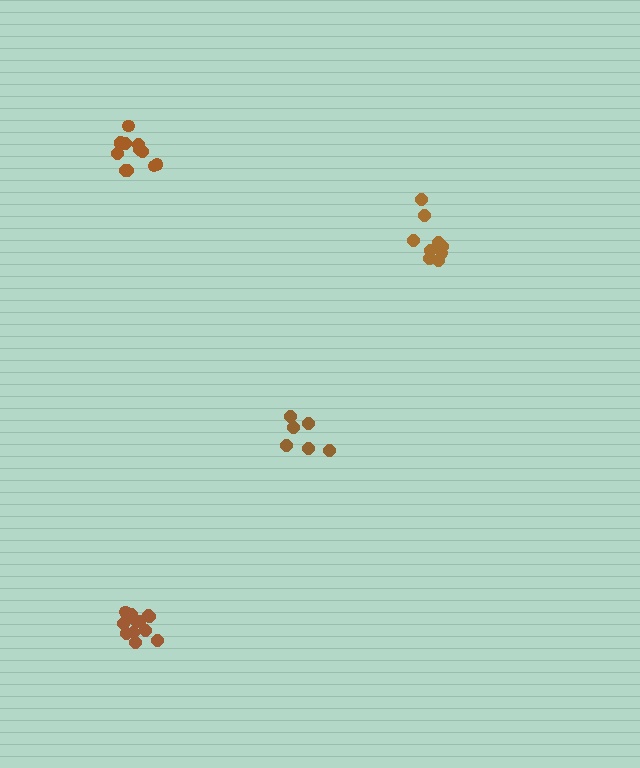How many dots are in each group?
Group 1: 9 dots, Group 2: 12 dots, Group 3: 6 dots, Group 4: 12 dots (39 total).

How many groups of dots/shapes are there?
There are 4 groups.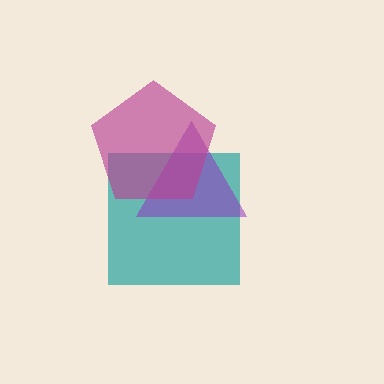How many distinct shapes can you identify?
There are 3 distinct shapes: a teal square, a purple triangle, a magenta pentagon.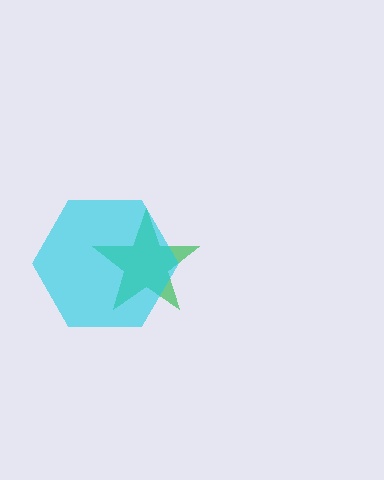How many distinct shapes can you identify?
There are 2 distinct shapes: a green star, a cyan hexagon.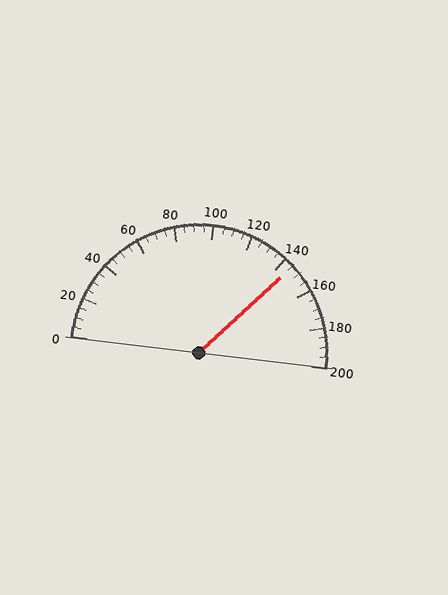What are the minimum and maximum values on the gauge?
The gauge ranges from 0 to 200.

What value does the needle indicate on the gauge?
The needle indicates approximately 145.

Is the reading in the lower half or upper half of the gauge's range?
The reading is in the upper half of the range (0 to 200).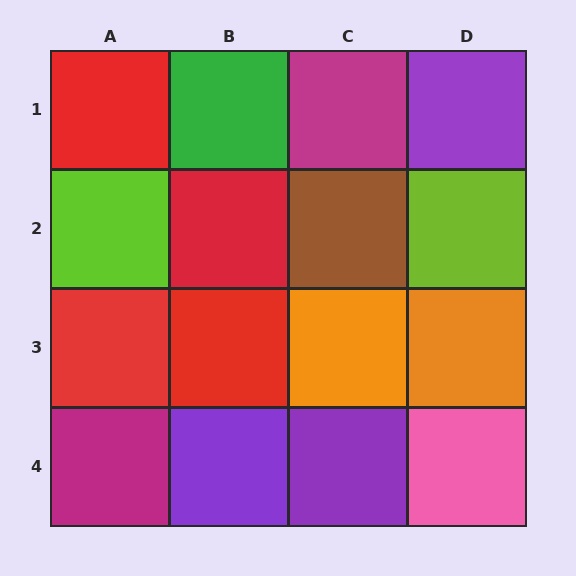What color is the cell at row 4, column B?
Purple.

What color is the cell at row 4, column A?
Magenta.